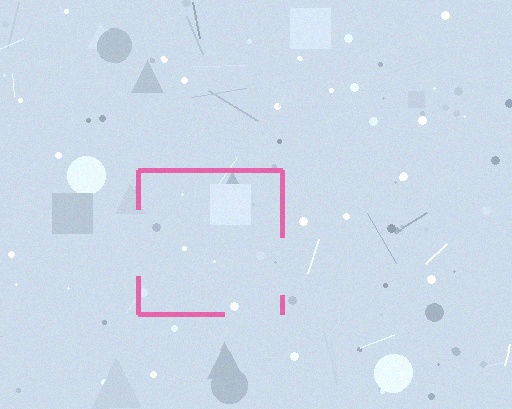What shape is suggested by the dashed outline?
The dashed outline suggests a square.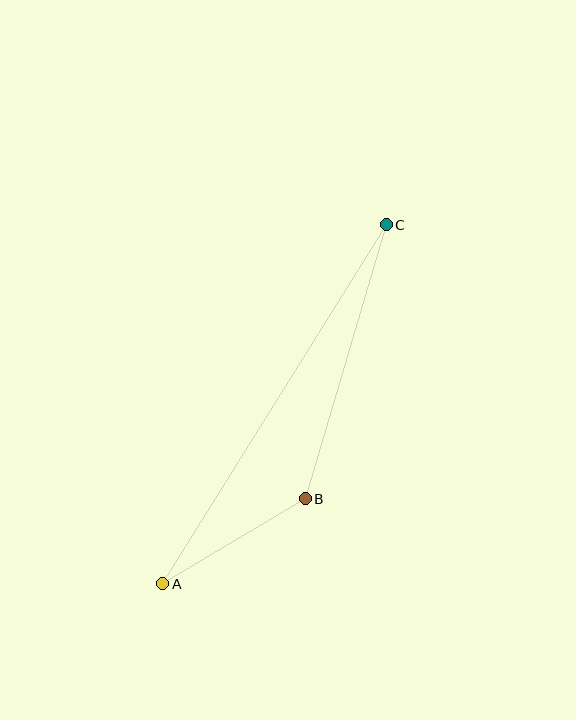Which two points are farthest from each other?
Points A and C are farthest from each other.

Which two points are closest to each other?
Points A and B are closest to each other.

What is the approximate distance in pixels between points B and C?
The distance between B and C is approximately 286 pixels.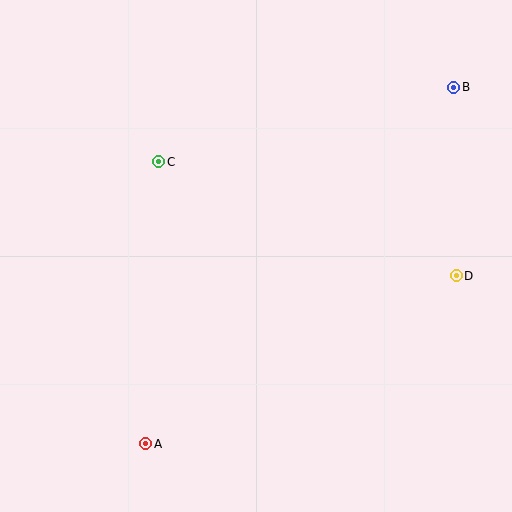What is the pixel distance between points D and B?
The distance between D and B is 188 pixels.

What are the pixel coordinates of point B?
Point B is at (454, 87).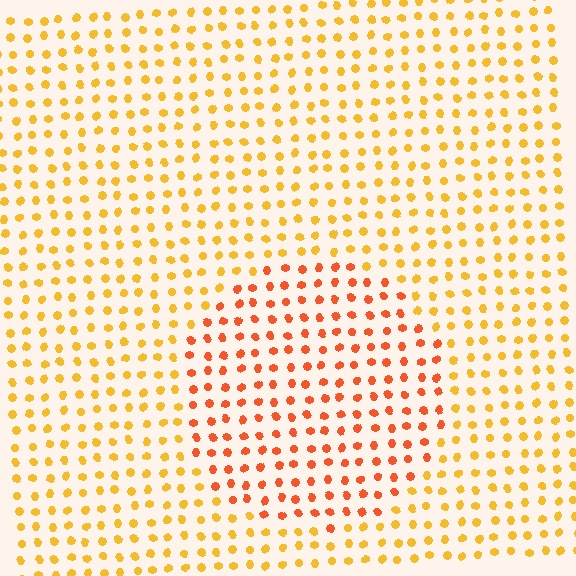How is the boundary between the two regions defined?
The boundary is defined purely by a slight shift in hue (about 31 degrees). Spacing, size, and orientation are identical on both sides.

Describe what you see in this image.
The image is filled with small yellow elements in a uniform arrangement. A circle-shaped region is visible where the elements are tinted to a slightly different hue, forming a subtle color boundary.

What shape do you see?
I see a circle.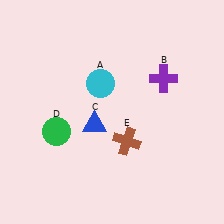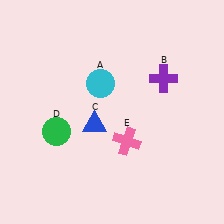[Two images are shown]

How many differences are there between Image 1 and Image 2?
There is 1 difference between the two images.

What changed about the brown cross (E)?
In Image 1, E is brown. In Image 2, it changed to pink.